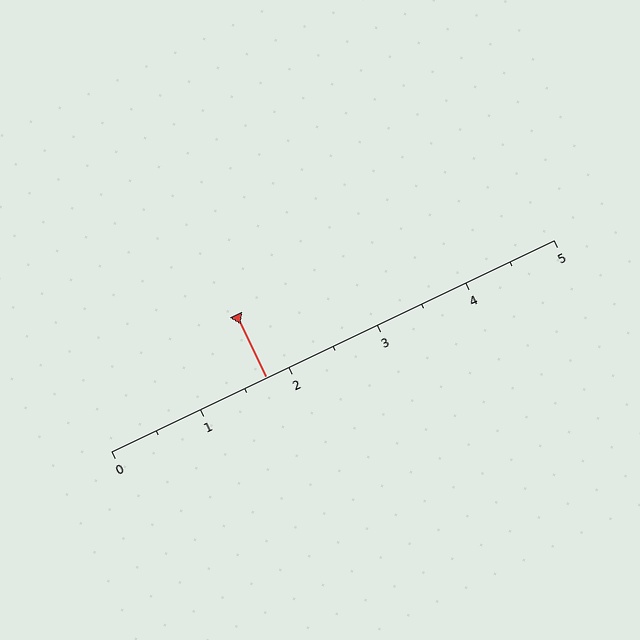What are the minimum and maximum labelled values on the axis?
The axis runs from 0 to 5.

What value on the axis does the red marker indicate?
The marker indicates approximately 1.8.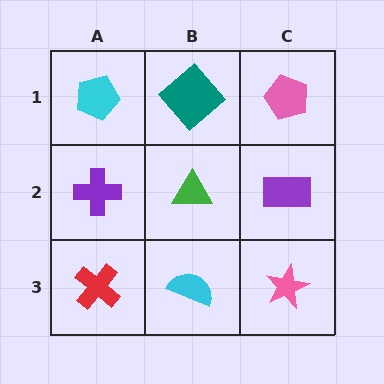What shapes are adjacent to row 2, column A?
A cyan pentagon (row 1, column A), a red cross (row 3, column A), a green triangle (row 2, column B).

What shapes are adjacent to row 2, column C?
A pink pentagon (row 1, column C), a pink star (row 3, column C), a green triangle (row 2, column B).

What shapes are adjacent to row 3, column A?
A purple cross (row 2, column A), a cyan semicircle (row 3, column B).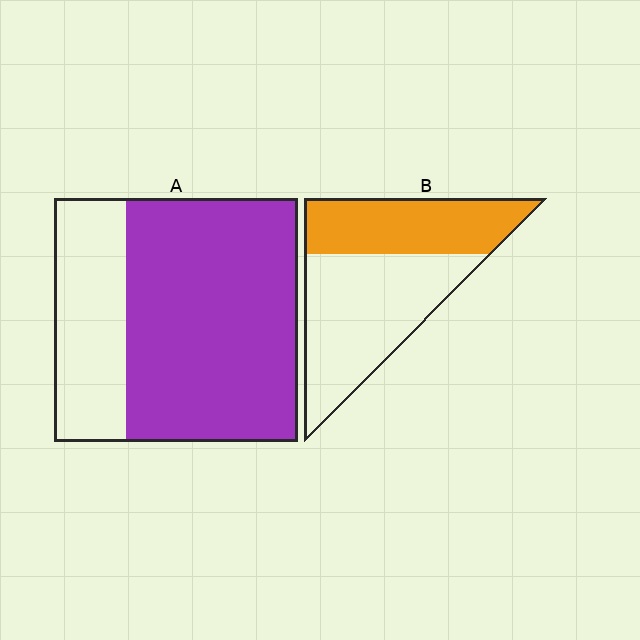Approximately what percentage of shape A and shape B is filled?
A is approximately 70% and B is approximately 40%.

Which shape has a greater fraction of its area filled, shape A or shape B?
Shape A.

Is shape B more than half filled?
No.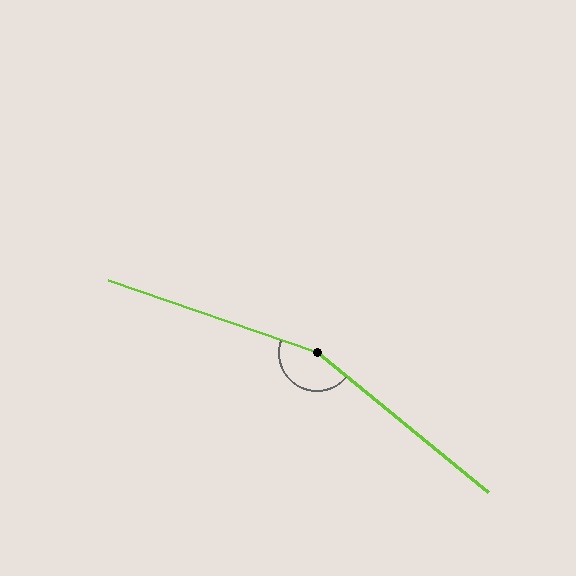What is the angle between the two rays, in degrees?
Approximately 160 degrees.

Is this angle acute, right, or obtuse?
It is obtuse.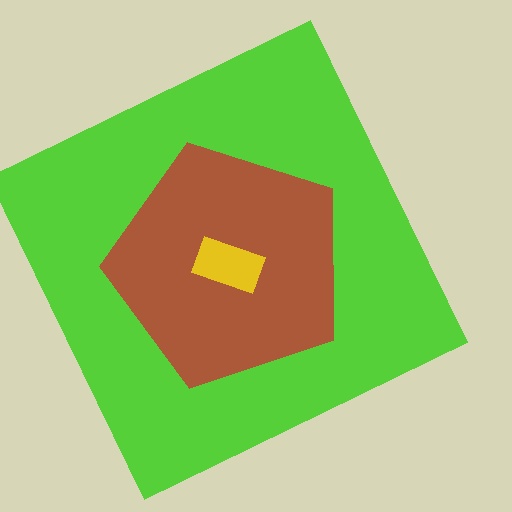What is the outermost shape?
The lime square.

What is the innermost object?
The yellow rectangle.